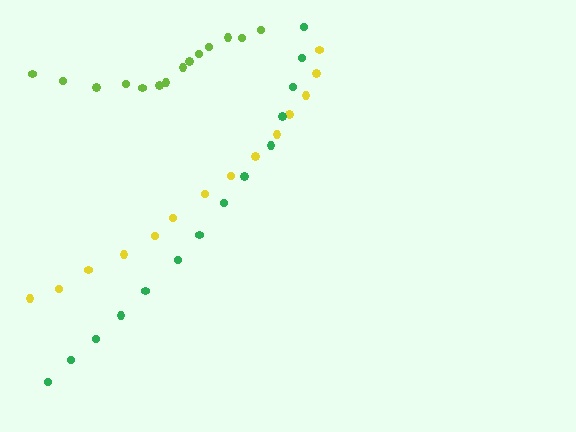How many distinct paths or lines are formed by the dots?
There are 3 distinct paths.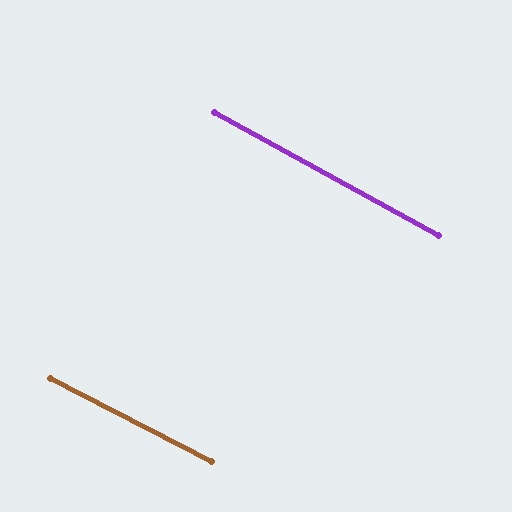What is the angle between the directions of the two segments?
Approximately 2 degrees.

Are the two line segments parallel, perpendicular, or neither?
Parallel — their directions differ by only 1.5°.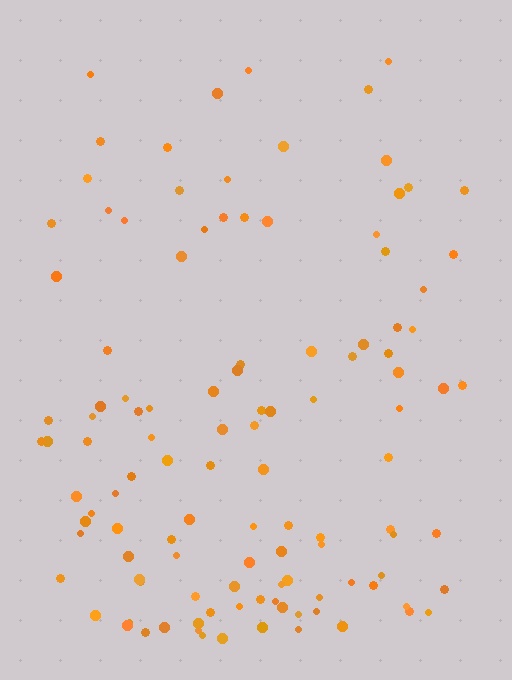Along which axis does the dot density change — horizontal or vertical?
Vertical.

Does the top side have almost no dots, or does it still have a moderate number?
Still a moderate number, just noticeably fewer than the bottom.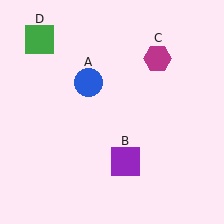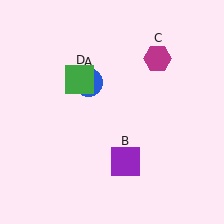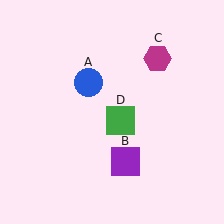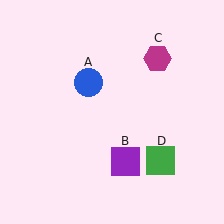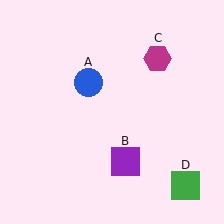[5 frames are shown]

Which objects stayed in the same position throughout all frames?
Blue circle (object A) and purple square (object B) and magenta hexagon (object C) remained stationary.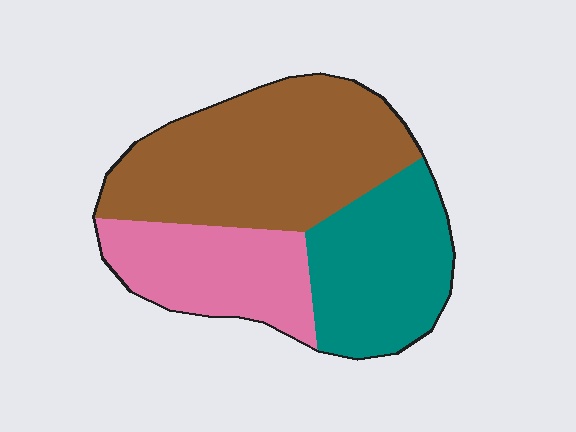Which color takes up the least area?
Pink, at roughly 25%.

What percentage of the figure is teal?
Teal covers roughly 30% of the figure.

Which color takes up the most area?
Brown, at roughly 45%.